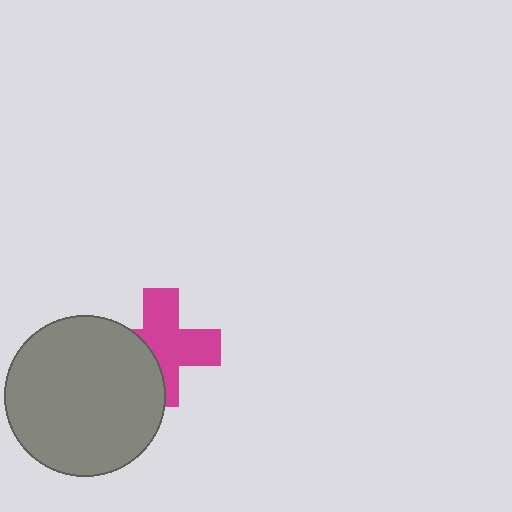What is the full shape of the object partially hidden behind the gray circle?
The partially hidden object is a magenta cross.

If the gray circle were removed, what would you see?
You would see the complete magenta cross.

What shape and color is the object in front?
The object in front is a gray circle.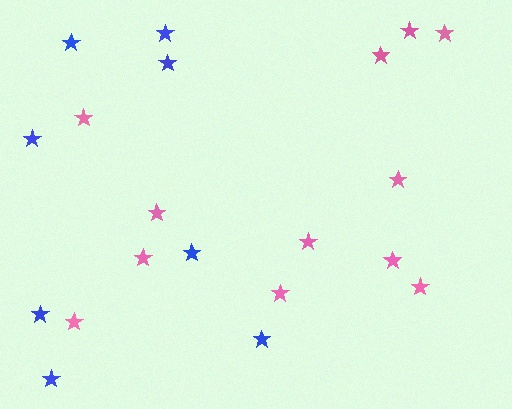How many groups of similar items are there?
There are 2 groups: one group of blue stars (8) and one group of pink stars (12).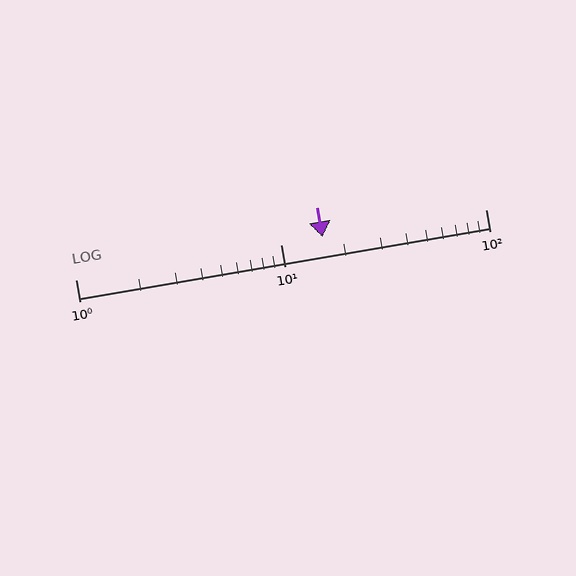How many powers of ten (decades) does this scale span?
The scale spans 2 decades, from 1 to 100.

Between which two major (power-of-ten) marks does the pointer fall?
The pointer is between 10 and 100.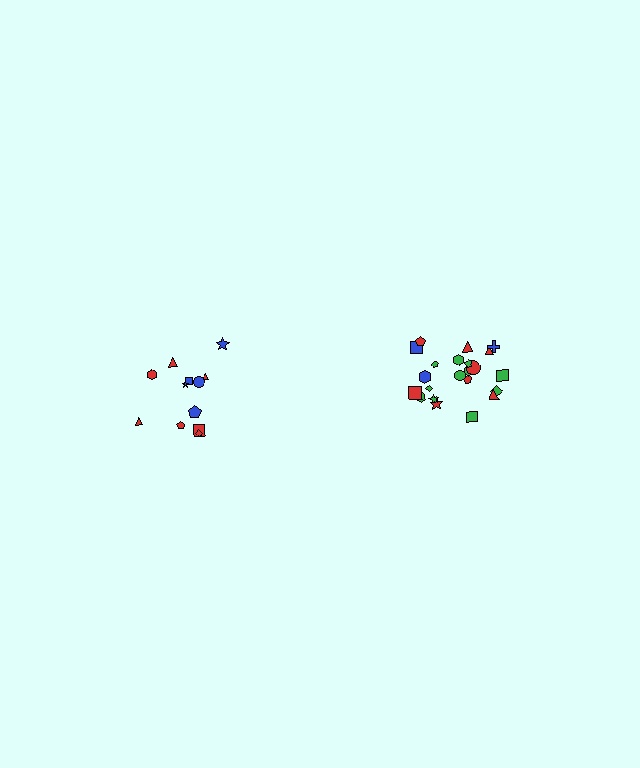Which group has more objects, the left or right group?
The right group.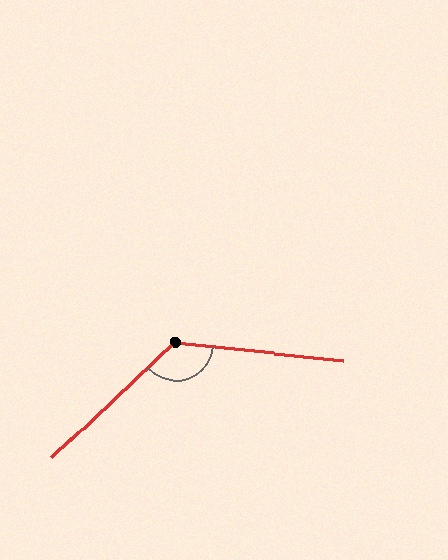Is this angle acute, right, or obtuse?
It is obtuse.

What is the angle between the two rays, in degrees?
Approximately 131 degrees.